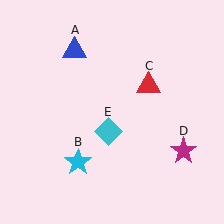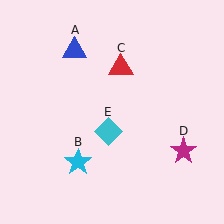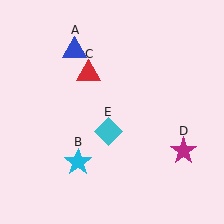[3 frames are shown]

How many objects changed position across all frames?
1 object changed position: red triangle (object C).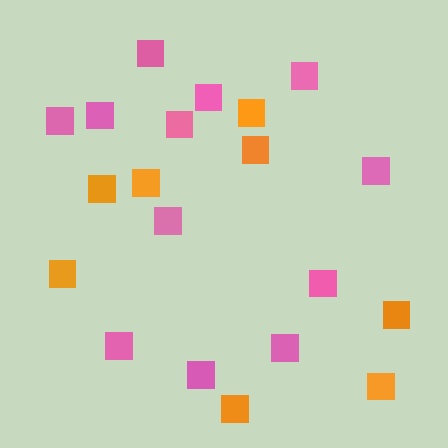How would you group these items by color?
There are 2 groups: one group of pink squares (12) and one group of orange squares (8).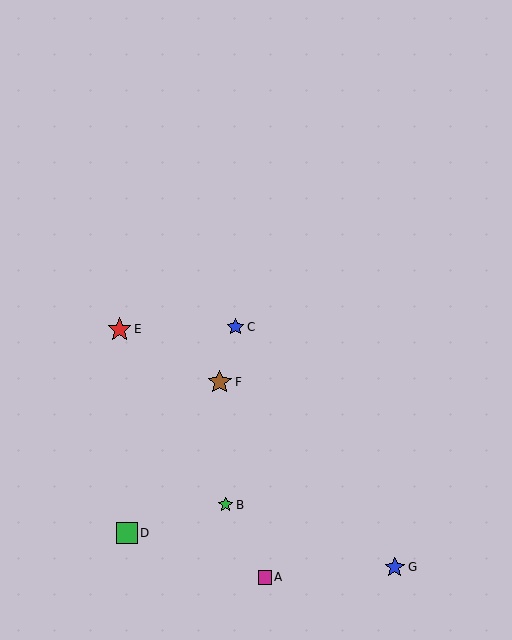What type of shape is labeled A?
Shape A is a magenta square.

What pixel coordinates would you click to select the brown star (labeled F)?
Click at (220, 382) to select the brown star F.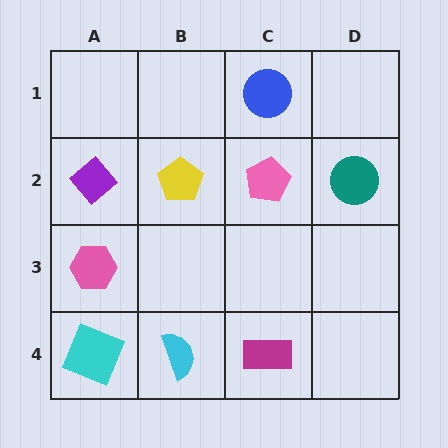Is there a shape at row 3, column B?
No, that cell is empty.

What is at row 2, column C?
A pink pentagon.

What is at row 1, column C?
A blue circle.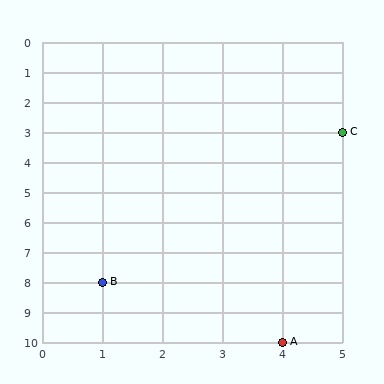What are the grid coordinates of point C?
Point C is at grid coordinates (5, 3).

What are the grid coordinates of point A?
Point A is at grid coordinates (4, 10).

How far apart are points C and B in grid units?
Points C and B are 4 columns and 5 rows apart (about 6.4 grid units diagonally).